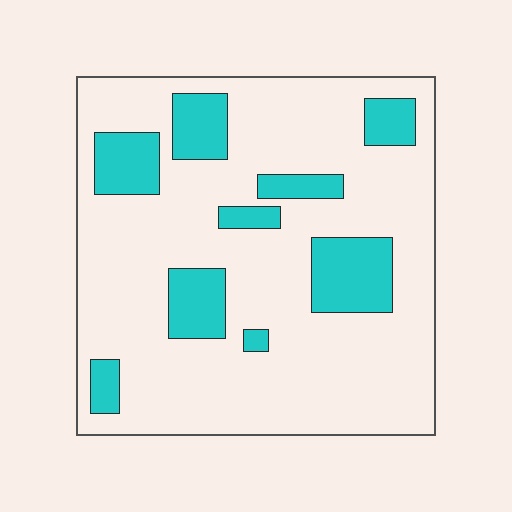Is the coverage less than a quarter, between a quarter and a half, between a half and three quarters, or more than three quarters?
Less than a quarter.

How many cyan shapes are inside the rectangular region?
9.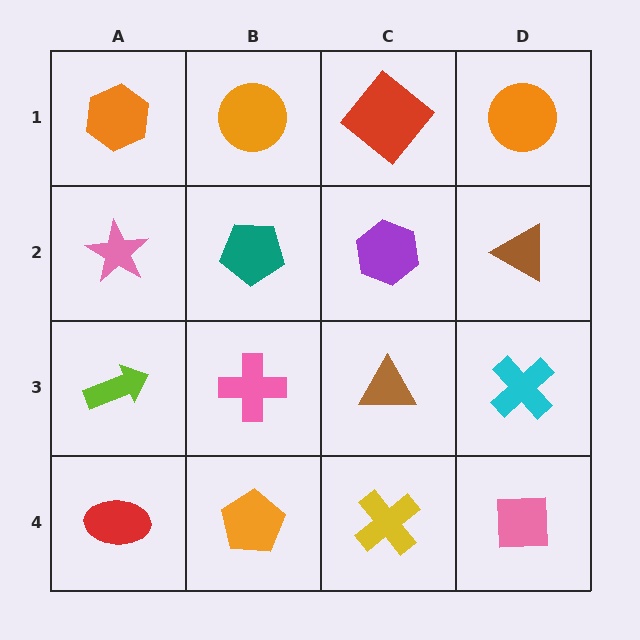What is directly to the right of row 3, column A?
A pink cross.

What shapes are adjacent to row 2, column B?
An orange circle (row 1, column B), a pink cross (row 3, column B), a pink star (row 2, column A), a purple hexagon (row 2, column C).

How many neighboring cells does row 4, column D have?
2.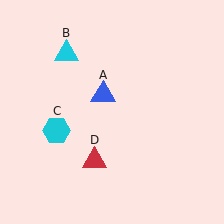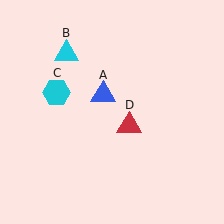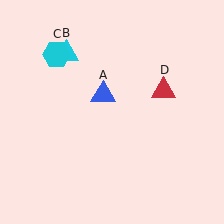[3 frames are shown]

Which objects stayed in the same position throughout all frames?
Blue triangle (object A) and cyan triangle (object B) remained stationary.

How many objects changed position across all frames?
2 objects changed position: cyan hexagon (object C), red triangle (object D).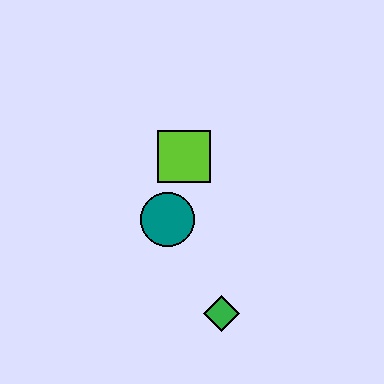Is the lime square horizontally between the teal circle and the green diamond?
Yes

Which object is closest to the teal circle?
The lime square is closest to the teal circle.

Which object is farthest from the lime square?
The green diamond is farthest from the lime square.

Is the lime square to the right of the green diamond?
No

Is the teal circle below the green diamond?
No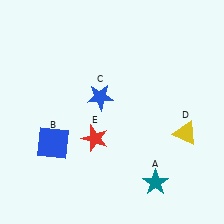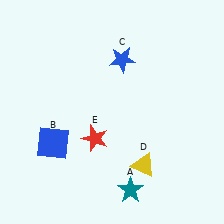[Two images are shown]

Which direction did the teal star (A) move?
The teal star (A) moved left.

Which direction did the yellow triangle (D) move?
The yellow triangle (D) moved left.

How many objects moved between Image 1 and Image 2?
3 objects moved between the two images.